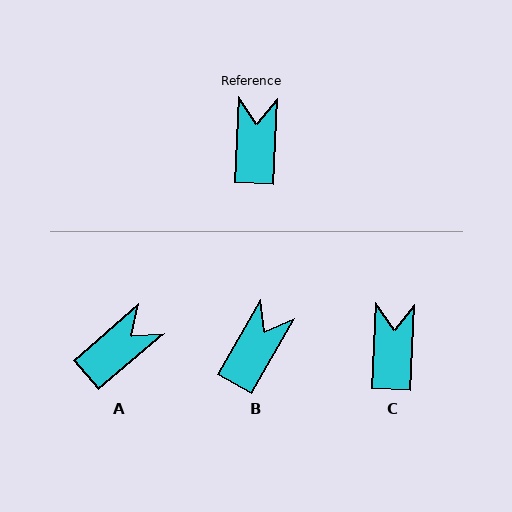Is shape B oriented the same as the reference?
No, it is off by about 26 degrees.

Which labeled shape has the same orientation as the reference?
C.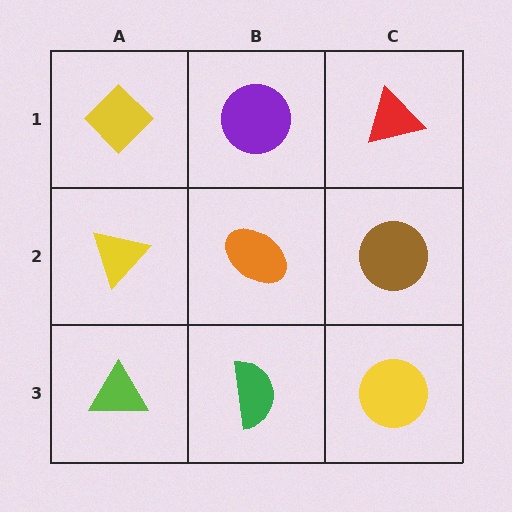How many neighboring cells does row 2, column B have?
4.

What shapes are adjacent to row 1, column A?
A yellow triangle (row 2, column A), a purple circle (row 1, column B).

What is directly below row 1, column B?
An orange ellipse.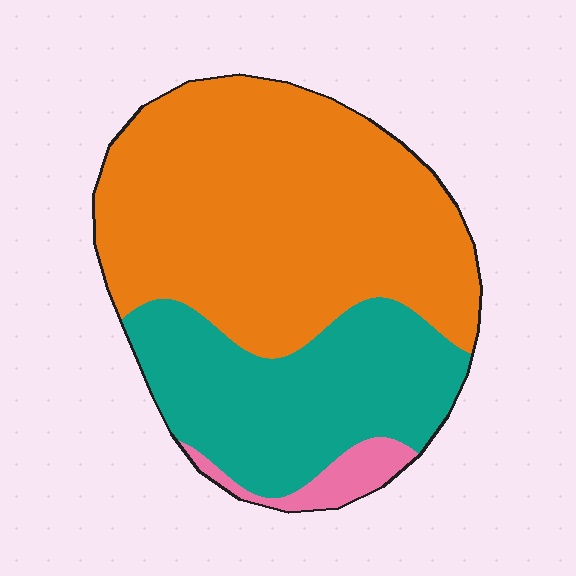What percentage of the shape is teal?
Teal takes up about one third (1/3) of the shape.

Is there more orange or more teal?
Orange.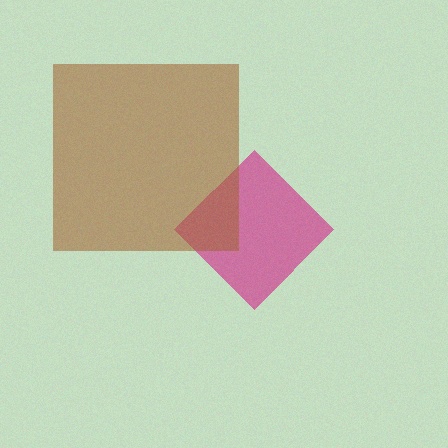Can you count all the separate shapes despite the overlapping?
Yes, there are 2 separate shapes.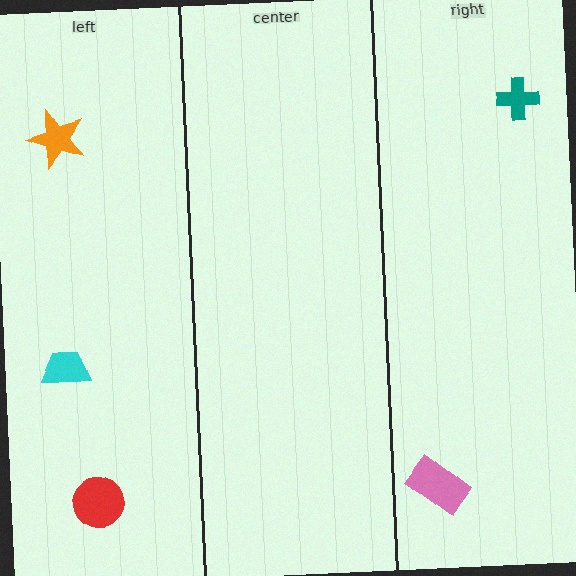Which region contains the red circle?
The left region.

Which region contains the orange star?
The left region.